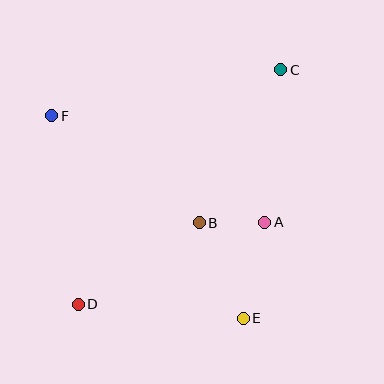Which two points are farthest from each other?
Points C and D are farthest from each other.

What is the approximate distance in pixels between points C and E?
The distance between C and E is approximately 251 pixels.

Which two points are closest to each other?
Points A and B are closest to each other.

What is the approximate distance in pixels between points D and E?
The distance between D and E is approximately 165 pixels.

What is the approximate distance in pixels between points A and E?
The distance between A and E is approximately 98 pixels.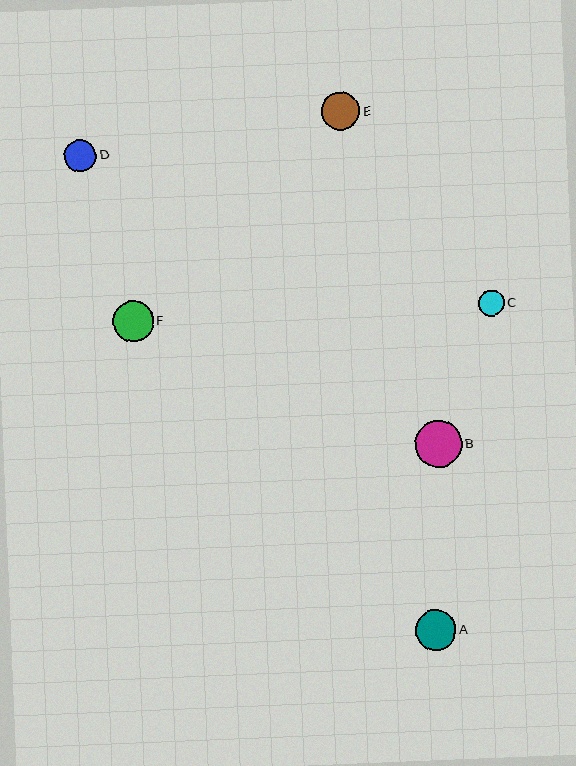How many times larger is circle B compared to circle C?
Circle B is approximately 1.8 times the size of circle C.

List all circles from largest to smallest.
From largest to smallest: B, F, A, E, D, C.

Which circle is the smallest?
Circle C is the smallest with a size of approximately 26 pixels.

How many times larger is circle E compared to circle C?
Circle E is approximately 1.5 times the size of circle C.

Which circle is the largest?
Circle B is the largest with a size of approximately 47 pixels.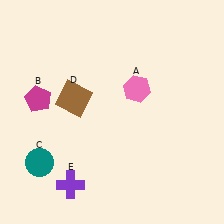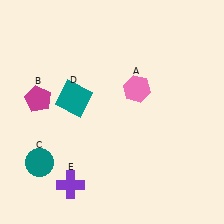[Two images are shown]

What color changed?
The square (D) changed from brown in Image 1 to teal in Image 2.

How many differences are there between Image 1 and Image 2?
There is 1 difference between the two images.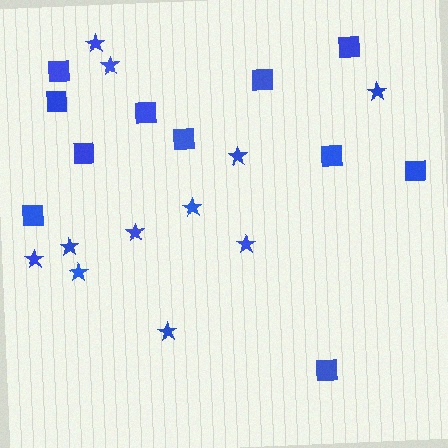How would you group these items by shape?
There are 2 groups: one group of squares (11) and one group of stars (11).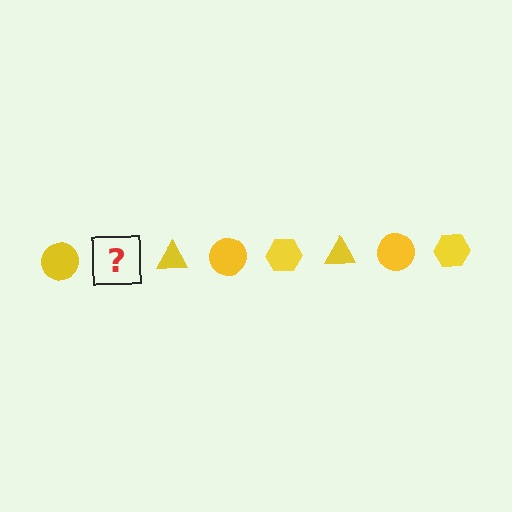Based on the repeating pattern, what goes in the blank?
The blank should be a yellow hexagon.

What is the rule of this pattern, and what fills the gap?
The rule is that the pattern cycles through circle, hexagon, triangle shapes in yellow. The gap should be filled with a yellow hexagon.